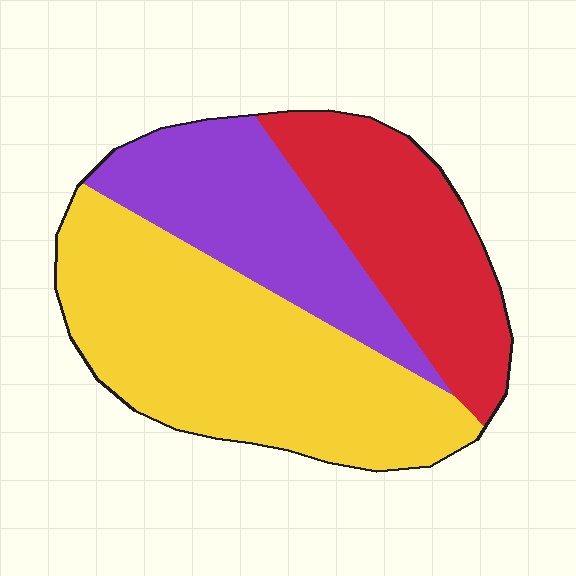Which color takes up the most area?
Yellow, at roughly 45%.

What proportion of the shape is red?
Red takes up about one quarter (1/4) of the shape.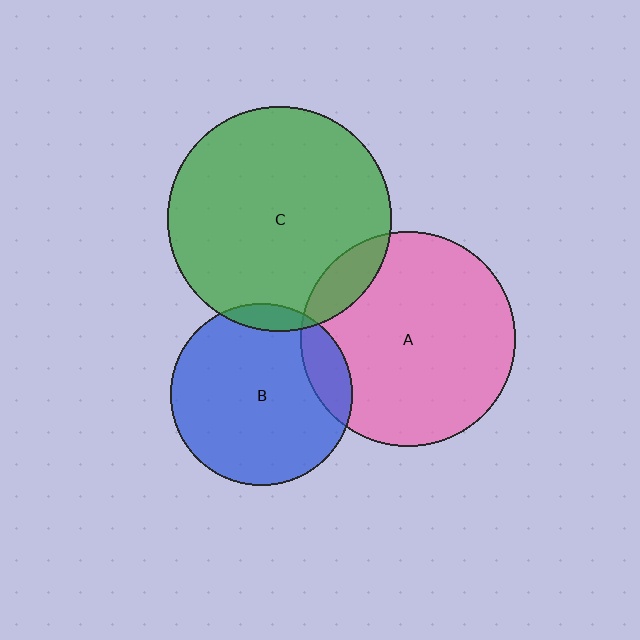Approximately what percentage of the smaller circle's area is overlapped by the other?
Approximately 5%.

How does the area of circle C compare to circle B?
Approximately 1.5 times.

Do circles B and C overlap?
Yes.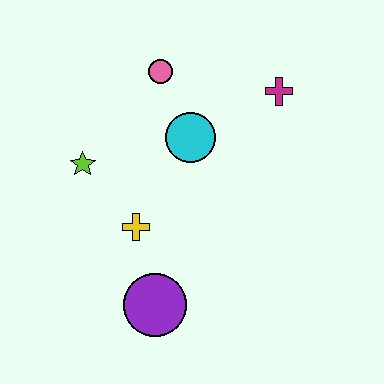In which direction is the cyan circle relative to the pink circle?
The cyan circle is below the pink circle.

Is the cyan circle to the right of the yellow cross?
Yes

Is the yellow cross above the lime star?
No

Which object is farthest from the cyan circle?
The purple circle is farthest from the cyan circle.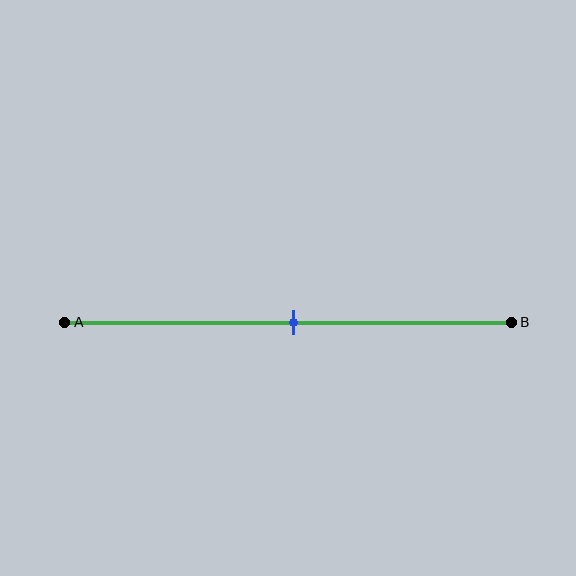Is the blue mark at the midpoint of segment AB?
Yes, the mark is approximately at the midpoint.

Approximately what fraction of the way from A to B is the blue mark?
The blue mark is approximately 50% of the way from A to B.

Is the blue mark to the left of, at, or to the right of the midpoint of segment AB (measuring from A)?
The blue mark is approximately at the midpoint of segment AB.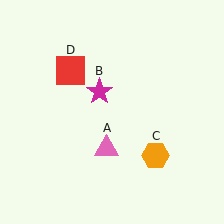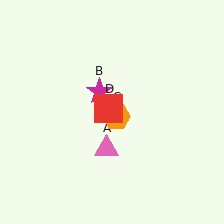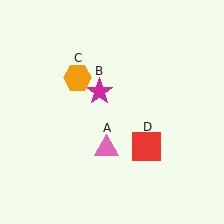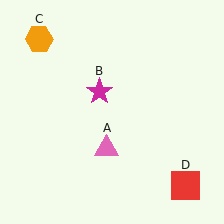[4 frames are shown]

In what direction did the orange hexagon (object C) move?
The orange hexagon (object C) moved up and to the left.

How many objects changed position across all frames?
2 objects changed position: orange hexagon (object C), red square (object D).